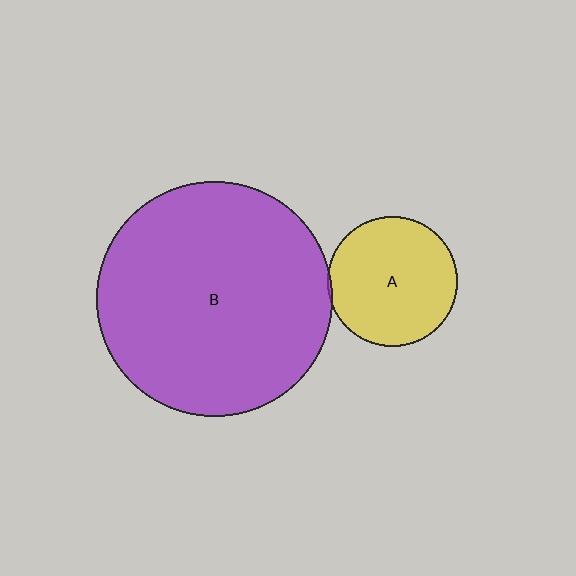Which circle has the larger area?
Circle B (purple).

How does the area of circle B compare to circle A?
Approximately 3.3 times.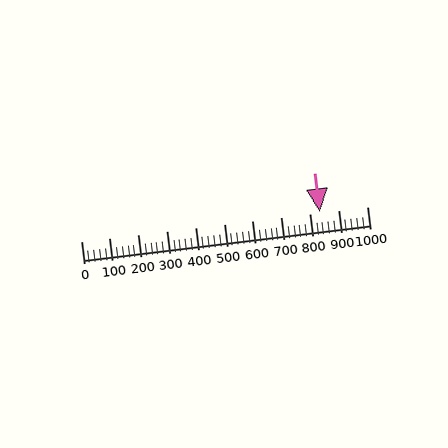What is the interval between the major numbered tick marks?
The major tick marks are spaced 100 units apart.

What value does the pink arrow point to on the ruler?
The pink arrow points to approximately 835.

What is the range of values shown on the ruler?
The ruler shows values from 0 to 1000.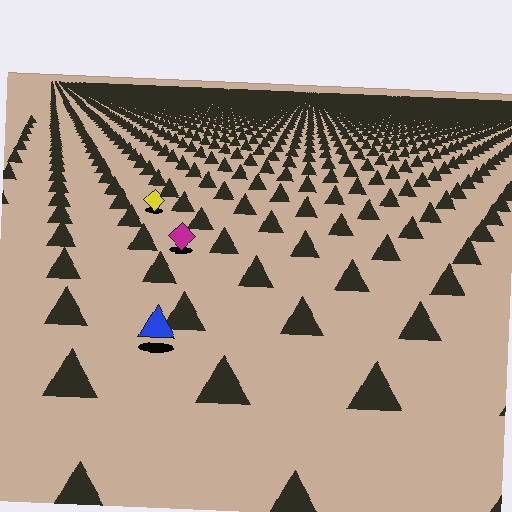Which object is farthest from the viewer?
The yellow diamond is farthest from the viewer. It appears smaller and the ground texture around it is denser.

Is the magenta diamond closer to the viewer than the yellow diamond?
Yes. The magenta diamond is closer — you can tell from the texture gradient: the ground texture is coarser near it.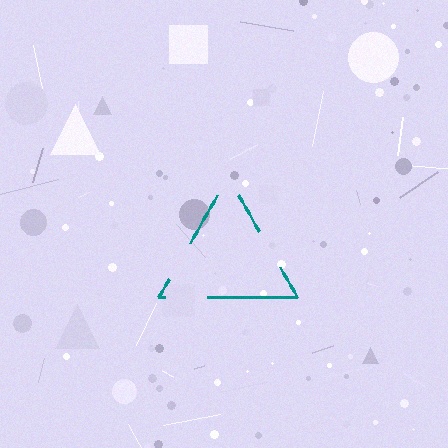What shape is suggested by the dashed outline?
The dashed outline suggests a triangle.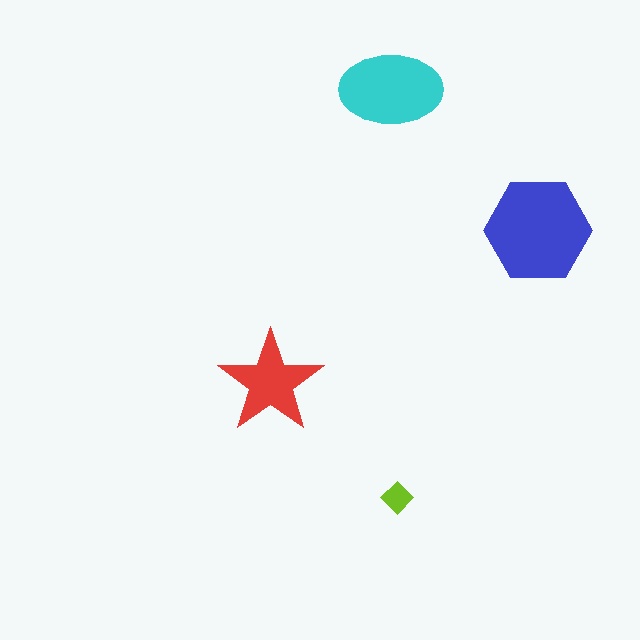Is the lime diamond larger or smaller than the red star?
Smaller.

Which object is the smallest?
The lime diamond.